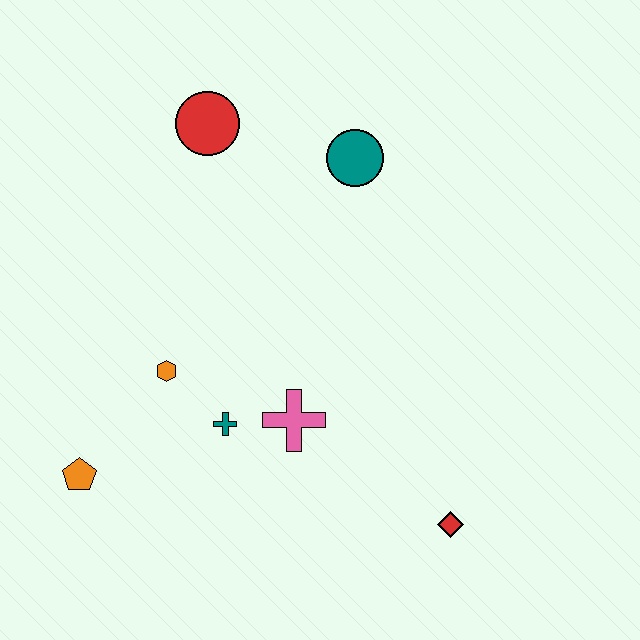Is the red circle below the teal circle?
No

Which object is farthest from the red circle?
The red diamond is farthest from the red circle.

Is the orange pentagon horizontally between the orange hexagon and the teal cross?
No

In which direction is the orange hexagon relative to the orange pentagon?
The orange hexagon is above the orange pentagon.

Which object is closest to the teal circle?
The red circle is closest to the teal circle.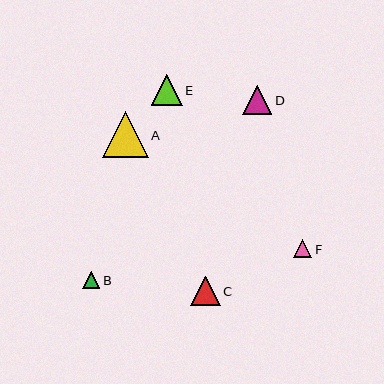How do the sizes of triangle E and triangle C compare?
Triangle E and triangle C are approximately the same size.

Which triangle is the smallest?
Triangle B is the smallest with a size of approximately 17 pixels.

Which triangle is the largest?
Triangle A is the largest with a size of approximately 46 pixels.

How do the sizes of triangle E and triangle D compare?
Triangle E and triangle D are approximately the same size.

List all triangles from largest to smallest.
From largest to smallest: A, E, C, D, F, B.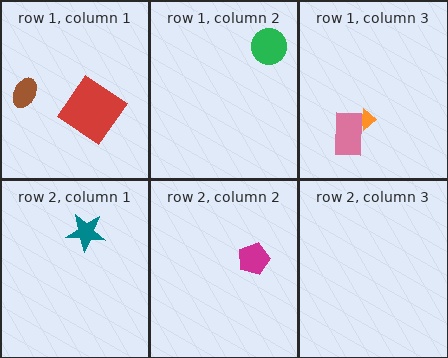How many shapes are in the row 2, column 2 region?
1.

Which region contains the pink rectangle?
The row 1, column 3 region.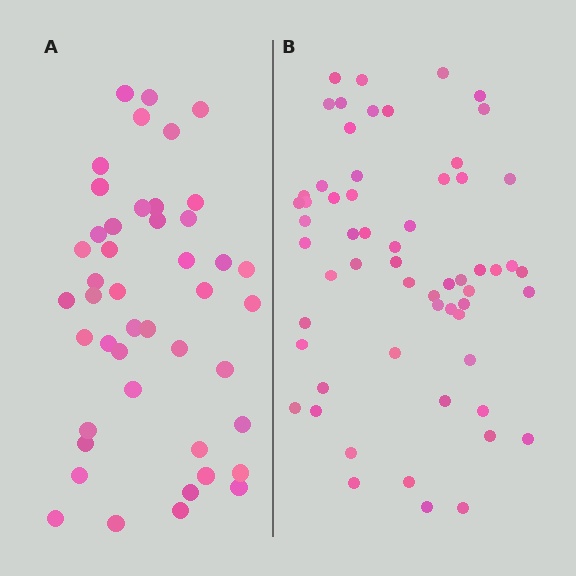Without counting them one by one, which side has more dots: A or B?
Region B (the right region) has more dots.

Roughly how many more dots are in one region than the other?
Region B has approximately 15 more dots than region A.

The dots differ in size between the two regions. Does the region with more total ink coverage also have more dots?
No. Region A has more total ink coverage because its dots are larger, but region B actually contains more individual dots. Total area can be misleading — the number of items is what matters here.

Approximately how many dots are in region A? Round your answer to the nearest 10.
About 40 dots. (The exact count is 45, which rounds to 40.)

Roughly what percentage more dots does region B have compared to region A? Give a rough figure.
About 35% more.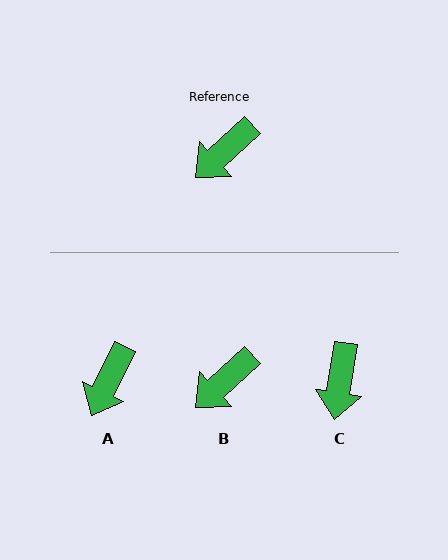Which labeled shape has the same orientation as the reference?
B.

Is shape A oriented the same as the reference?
No, it is off by about 22 degrees.